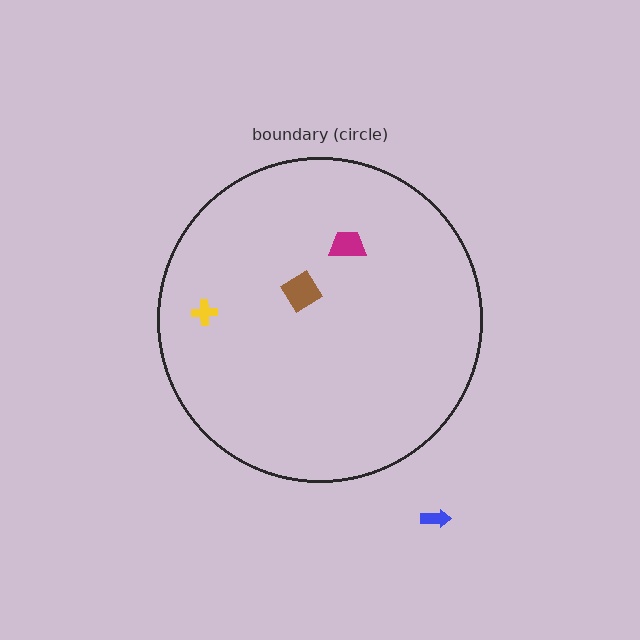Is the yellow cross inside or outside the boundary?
Inside.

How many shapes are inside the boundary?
3 inside, 1 outside.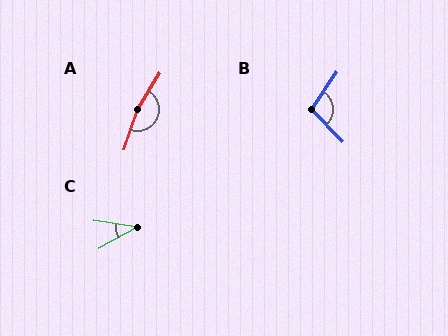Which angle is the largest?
A, at approximately 167 degrees.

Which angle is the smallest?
C, at approximately 37 degrees.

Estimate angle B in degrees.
Approximately 101 degrees.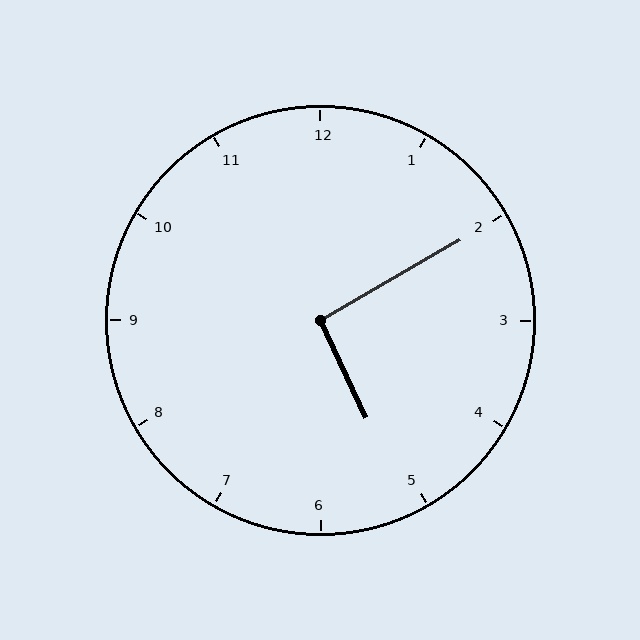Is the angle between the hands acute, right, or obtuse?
It is right.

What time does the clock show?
5:10.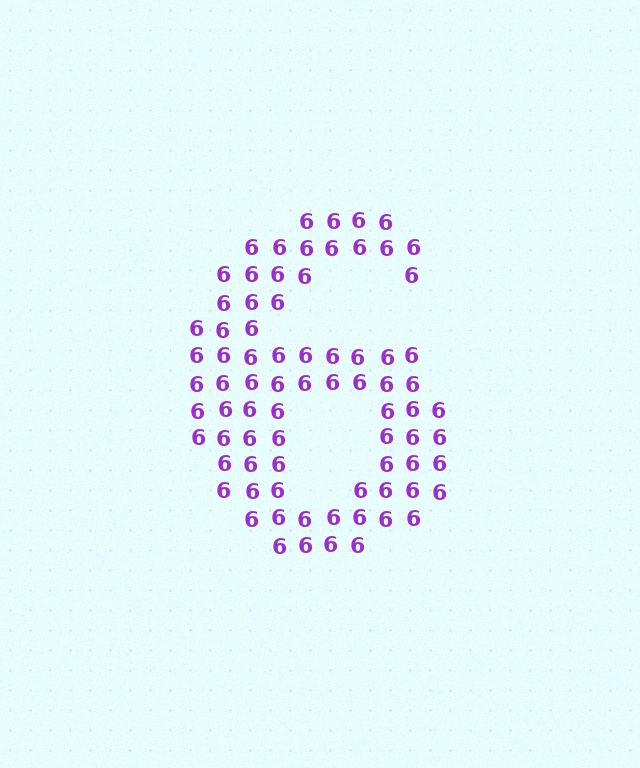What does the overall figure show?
The overall figure shows the digit 6.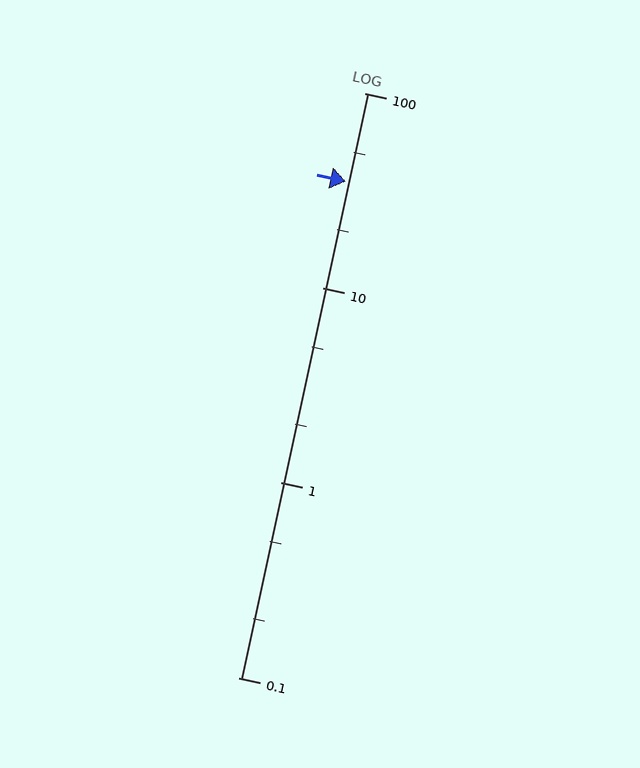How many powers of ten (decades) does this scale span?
The scale spans 3 decades, from 0.1 to 100.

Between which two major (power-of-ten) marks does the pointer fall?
The pointer is between 10 and 100.